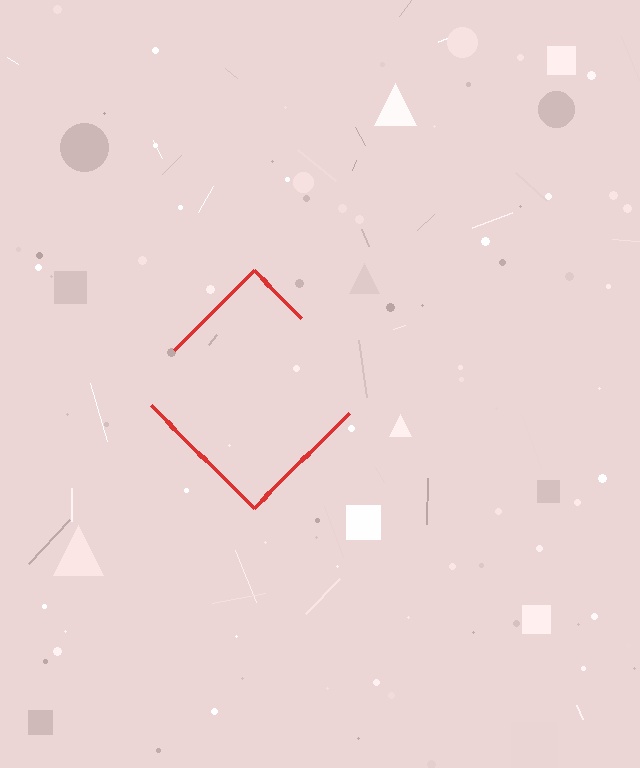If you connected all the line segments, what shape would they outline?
They would outline a diamond.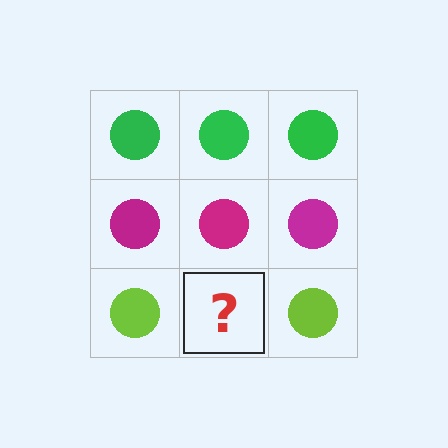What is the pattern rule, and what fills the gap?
The rule is that each row has a consistent color. The gap should be filled with a lime circle.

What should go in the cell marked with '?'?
The missing cell should contain a lime circle.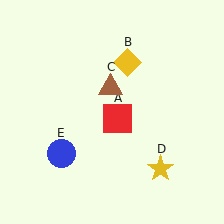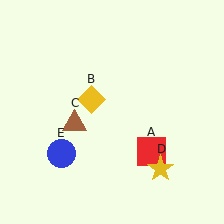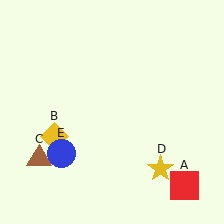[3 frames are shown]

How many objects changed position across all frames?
3 objects changed position: red square (object A), yellow diamond (object B), brown triangle (object C).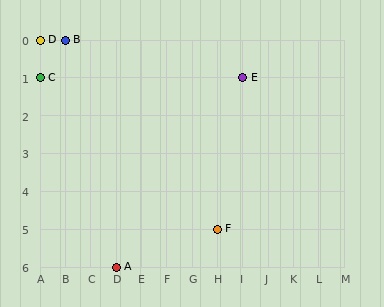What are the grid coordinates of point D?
Point D is at grid coordinates (A, 0).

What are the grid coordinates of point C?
Point C is at grid coordinates (A, 1).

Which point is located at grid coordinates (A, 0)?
Point D is at (A, 0).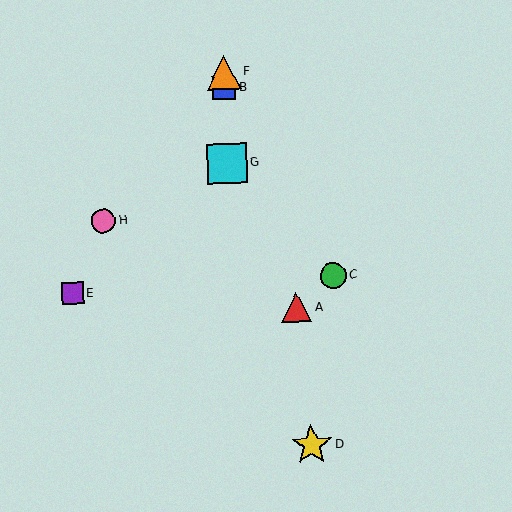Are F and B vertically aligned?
Yes, both are at x≈224.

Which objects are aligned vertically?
Objects B, F, G are aligned vertically.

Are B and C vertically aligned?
No, B is at x≈224 and C is at x≈333.